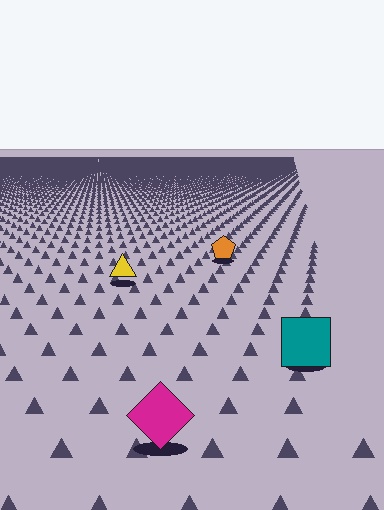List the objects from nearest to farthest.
From nearest to farthest: the magenta diamond, the teal square, the yellow triangle, the orange pentagon.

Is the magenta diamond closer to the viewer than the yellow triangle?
Yes. The magenta diamond is closer — you can tell from the texture gradient: the ground texture is coarser near it.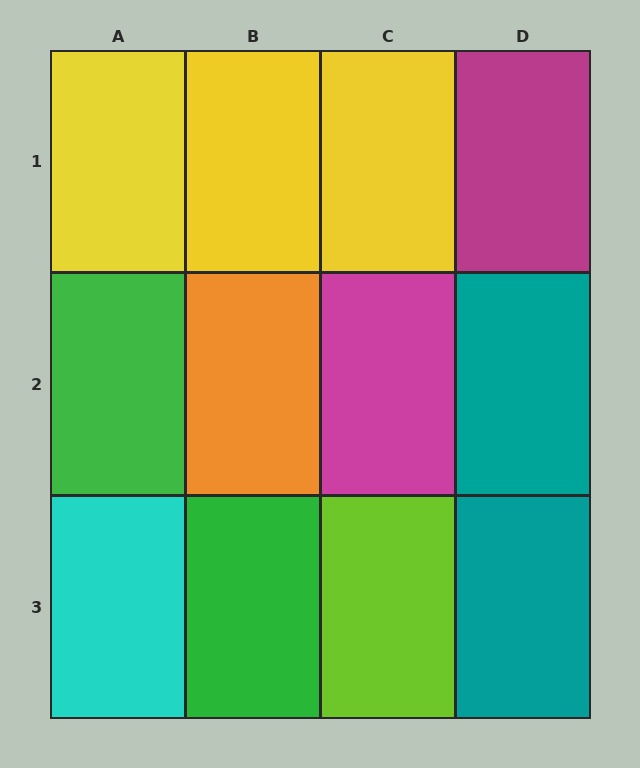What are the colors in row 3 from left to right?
Cyan, green, lime, teal.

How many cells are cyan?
1 cell is cyan.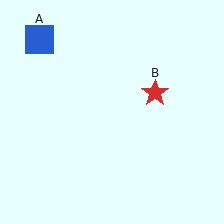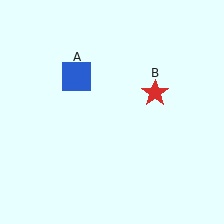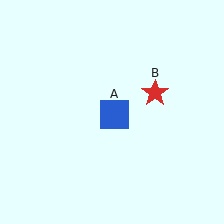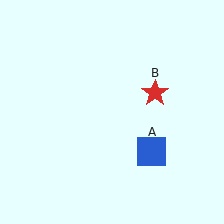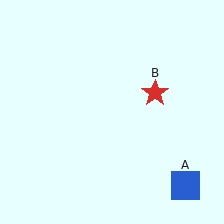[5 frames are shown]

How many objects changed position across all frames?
1 object changed position: blue square (object A).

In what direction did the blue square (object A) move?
The blue square (object A) moved down and to the right.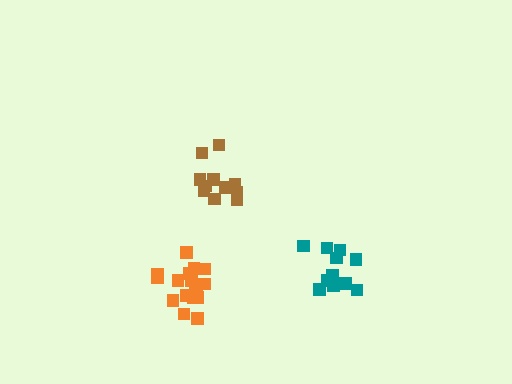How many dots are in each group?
Group 1: 11 dots, Group 2: 11 dots, Group 3: 17 dots (39 total).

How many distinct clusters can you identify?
There are 3 distinct clusters.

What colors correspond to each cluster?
The clusters are colored: teal, brown, orange.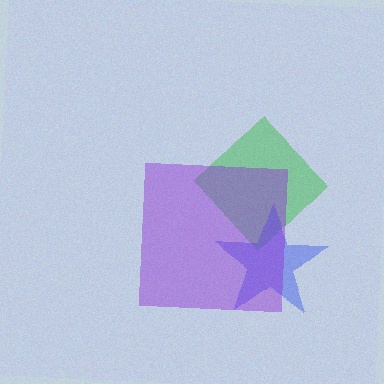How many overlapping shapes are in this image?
There are 3 overlapping shapes in the image.